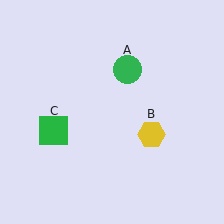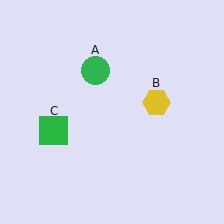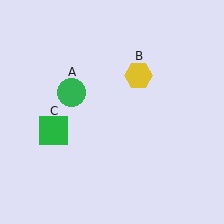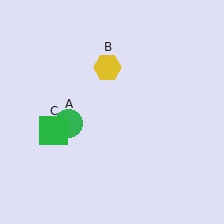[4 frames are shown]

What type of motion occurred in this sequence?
The green circle (object A), yellow hexagon (object B) rotated counterclockwise around the center of the scene.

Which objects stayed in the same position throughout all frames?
Green square (object C) remained stationary.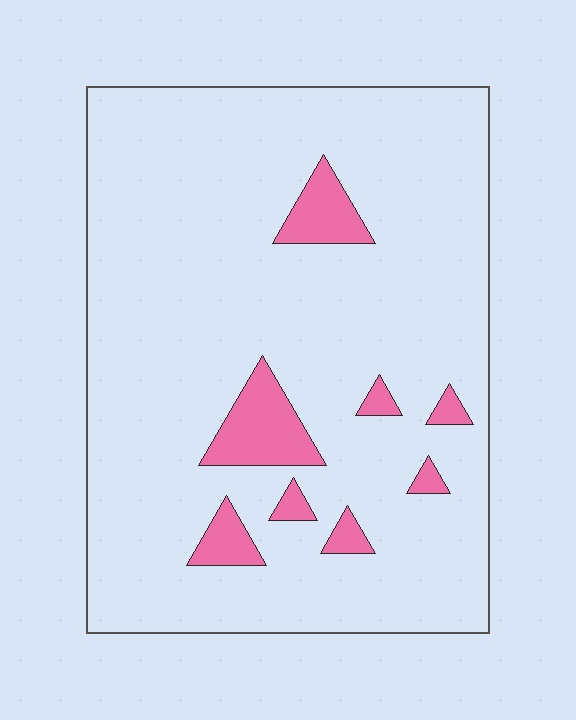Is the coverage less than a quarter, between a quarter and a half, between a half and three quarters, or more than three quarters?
Less than a quarter.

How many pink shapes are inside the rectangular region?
8.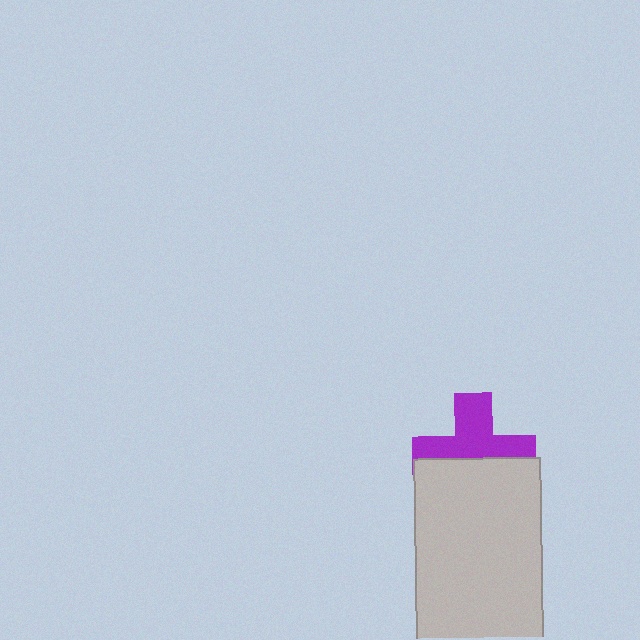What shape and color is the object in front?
The object in front is a light gray rectangle.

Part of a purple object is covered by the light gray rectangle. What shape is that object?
It is a cross.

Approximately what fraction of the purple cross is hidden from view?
Roughly 45% of the purple cross is hidden behind the light gray rectangle.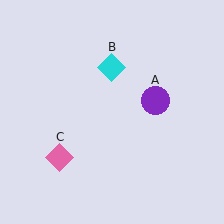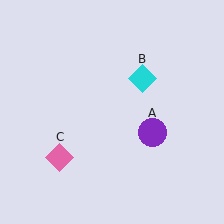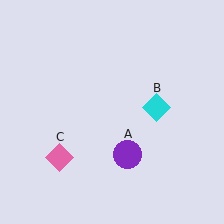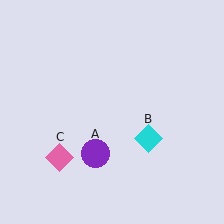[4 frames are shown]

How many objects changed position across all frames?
2 objects changed position: purple circle (object A), cyan diamond (object B).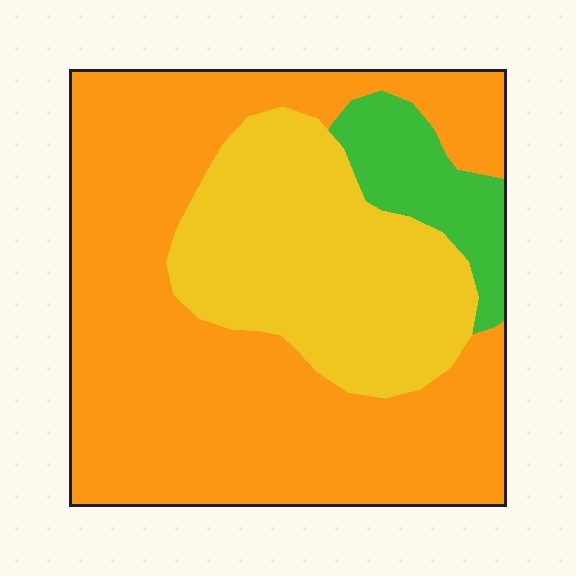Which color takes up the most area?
Orange, at roughly 60%.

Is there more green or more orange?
Orange.